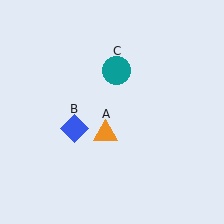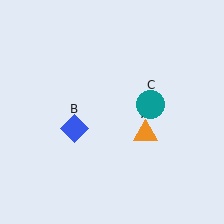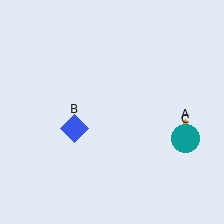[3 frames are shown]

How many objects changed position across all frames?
2 objects changed position: orange triangle (object A), teal circle (object C).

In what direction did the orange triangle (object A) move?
The orange triangle (object A) moved right.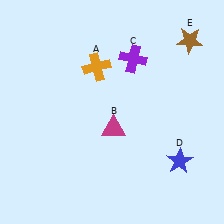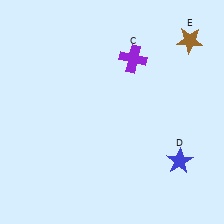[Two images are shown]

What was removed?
The orange cross (A), the magenta triangle (B) were removed in Image 2.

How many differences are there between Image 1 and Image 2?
There are 2 differences between the two images.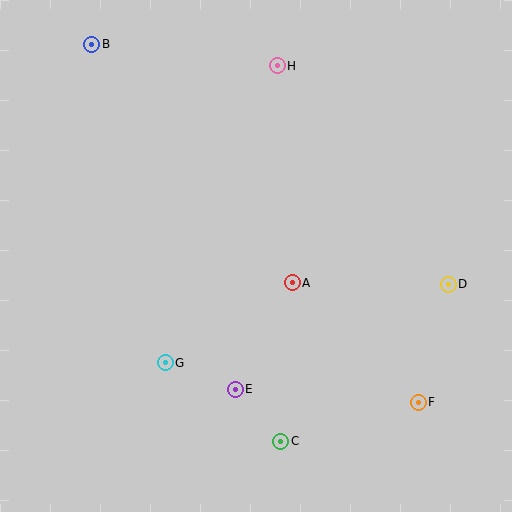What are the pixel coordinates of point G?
Point G is at (165, 363).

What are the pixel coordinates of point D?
Point D is at (448, 284).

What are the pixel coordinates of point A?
Point A is at (292, 283).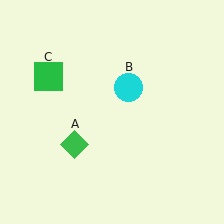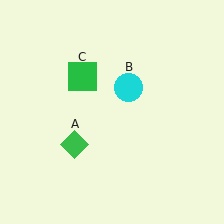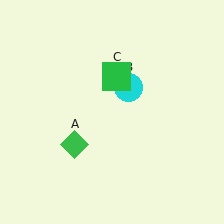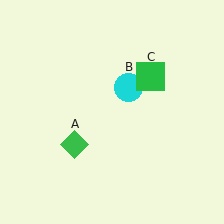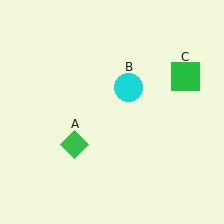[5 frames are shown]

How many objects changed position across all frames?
1 object changed position: green square (object C).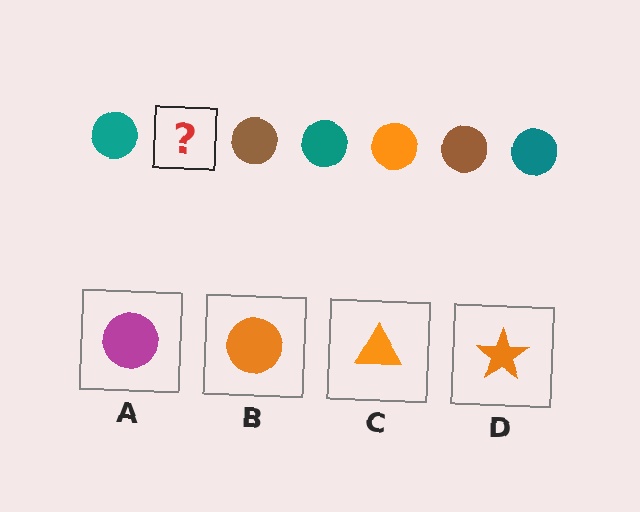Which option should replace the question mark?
Option B.